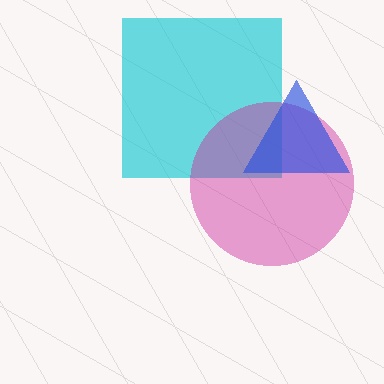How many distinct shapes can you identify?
There are 3 distinct shapes: a cyan square, a magenta circle, a blue triangle.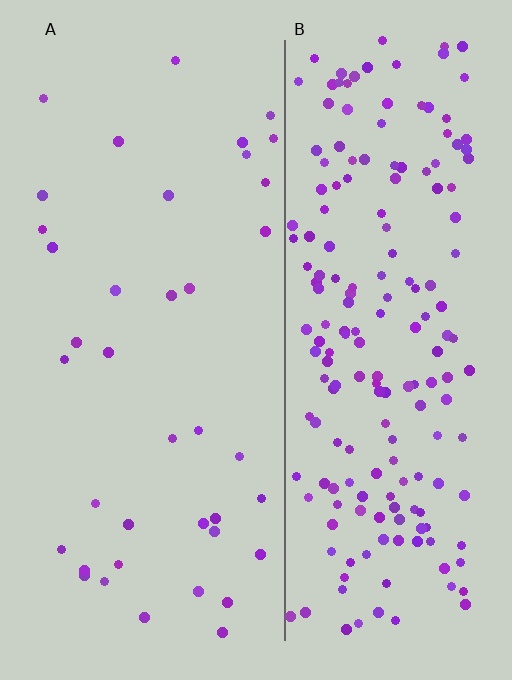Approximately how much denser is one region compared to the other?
Approximately 5.1× — region B over region A.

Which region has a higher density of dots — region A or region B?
B (the right).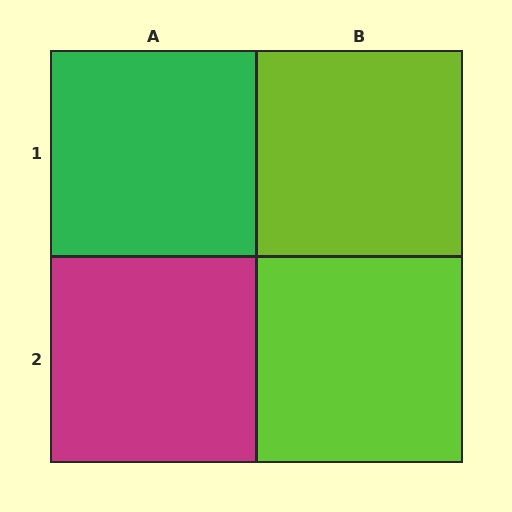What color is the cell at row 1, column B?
Lime.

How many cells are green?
1 cell is green.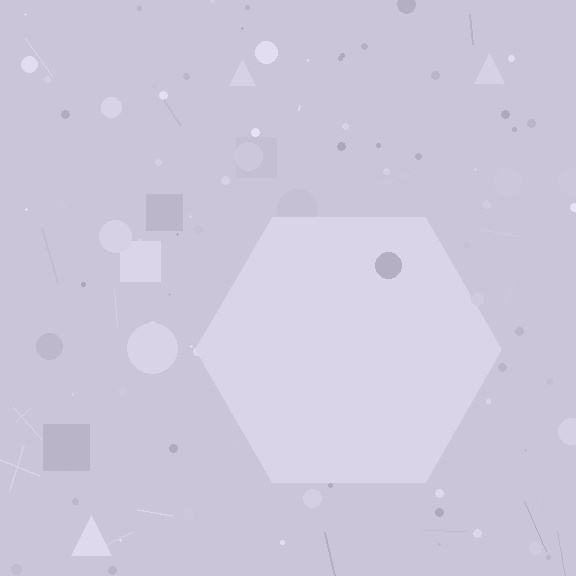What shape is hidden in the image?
A hexagon is hidden in the image.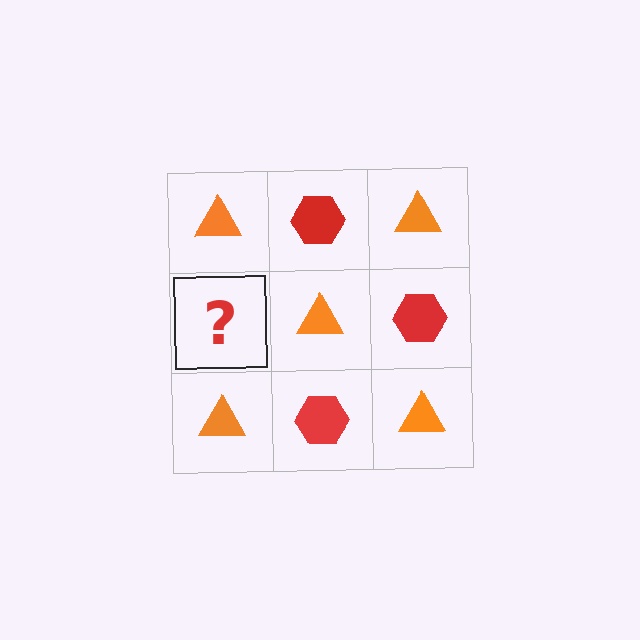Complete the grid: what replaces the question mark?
The question mark should be replaced with a red hexagon.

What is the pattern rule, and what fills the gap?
The rule is that it alternates orange triangle and red hexagon in a checkerboard pattern. The gap should be filled with a red hexagon.